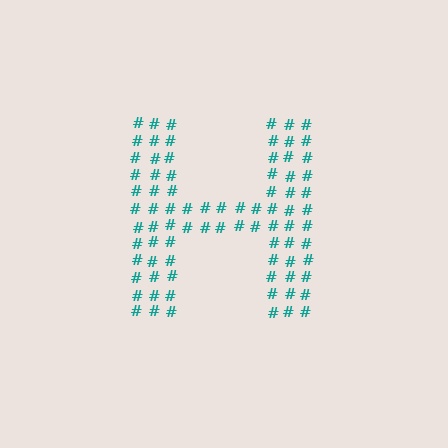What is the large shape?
The large shape is the letter H.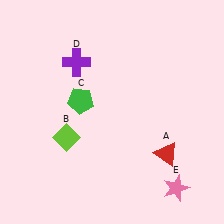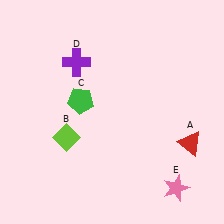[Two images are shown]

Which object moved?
The red triangle (A) moved right.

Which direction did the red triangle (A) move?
The red triangle (A) moved right.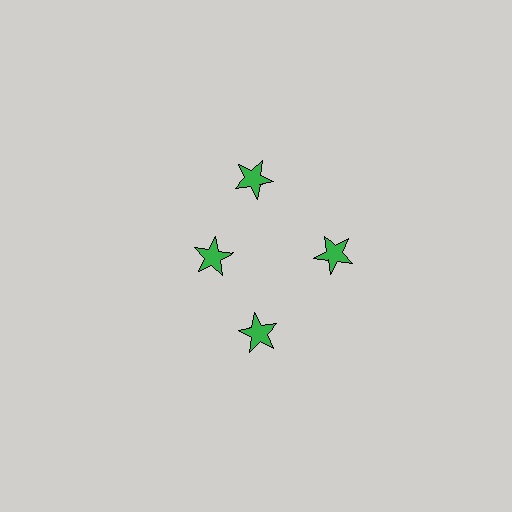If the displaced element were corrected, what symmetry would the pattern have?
It would have 4-fold rotational symmetry — the pattern would map onto itself every 90 degrees.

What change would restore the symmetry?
The symmetry would be restored by moving it outward, back onto the ring so that all 4 stars sit at equal angles and equal distance from the center.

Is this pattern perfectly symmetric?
No. The 4 green stars are arranged in a ring, but one element near the 9 o'clock position is pulled inward toward the center, breaking the 4-fold rotational symmetry.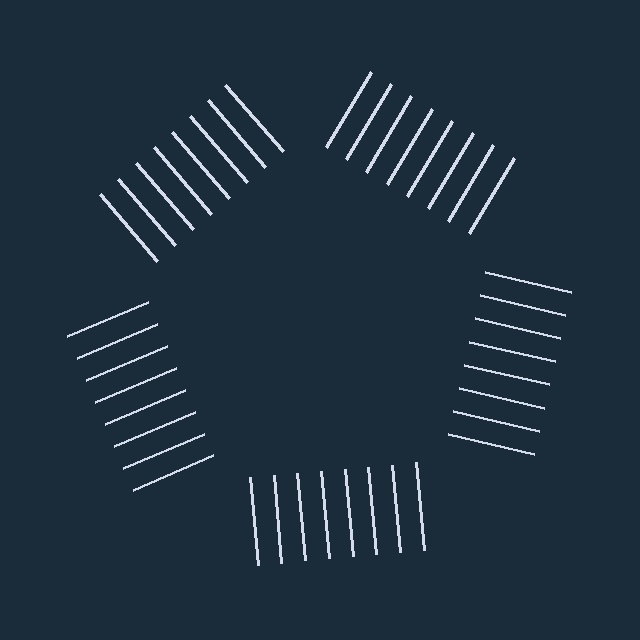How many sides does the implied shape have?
5 sides — the line-ends trace a pentagon.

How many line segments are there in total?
40 — 8 along each of the 5 edges.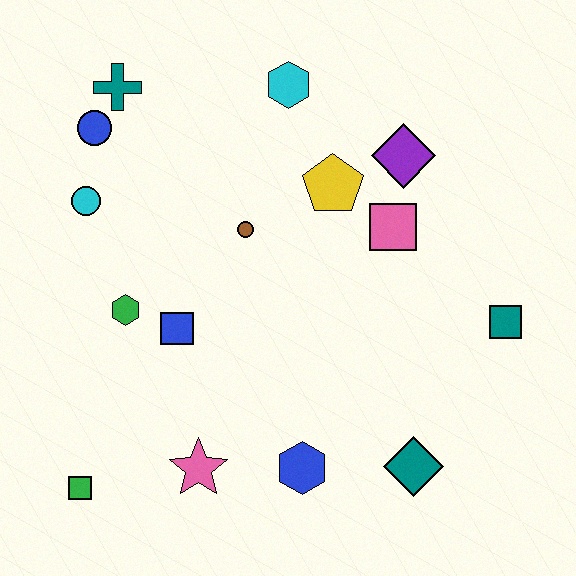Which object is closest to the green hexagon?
The blue square is closest to the green hexagon.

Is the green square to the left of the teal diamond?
Yes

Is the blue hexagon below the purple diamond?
Yes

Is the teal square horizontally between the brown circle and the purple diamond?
No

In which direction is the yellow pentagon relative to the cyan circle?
The yellow pentagon is to the right of the cyan circle.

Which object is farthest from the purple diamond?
The green square is farthest from the purple diamond.